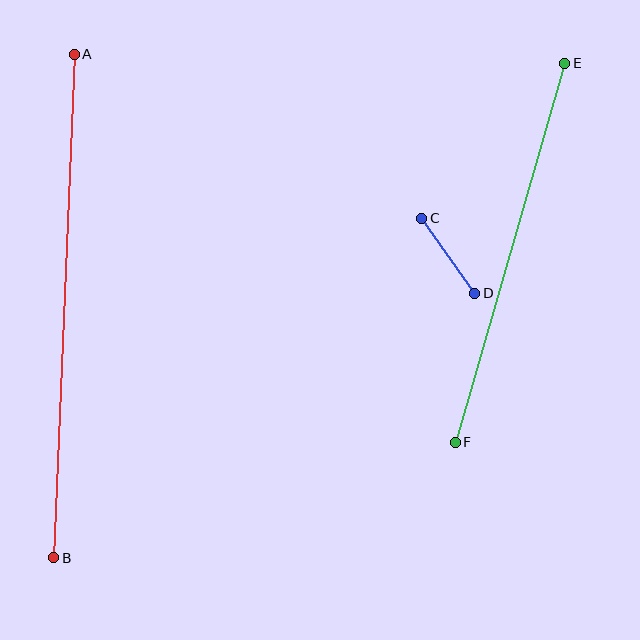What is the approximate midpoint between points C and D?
The midpoint is at approximately (448, 256) pixels.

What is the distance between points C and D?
The distance is approximately 92 pixels.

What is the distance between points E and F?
The distance is approximately 394 pixels.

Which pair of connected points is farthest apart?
Points A and B are farthest apart.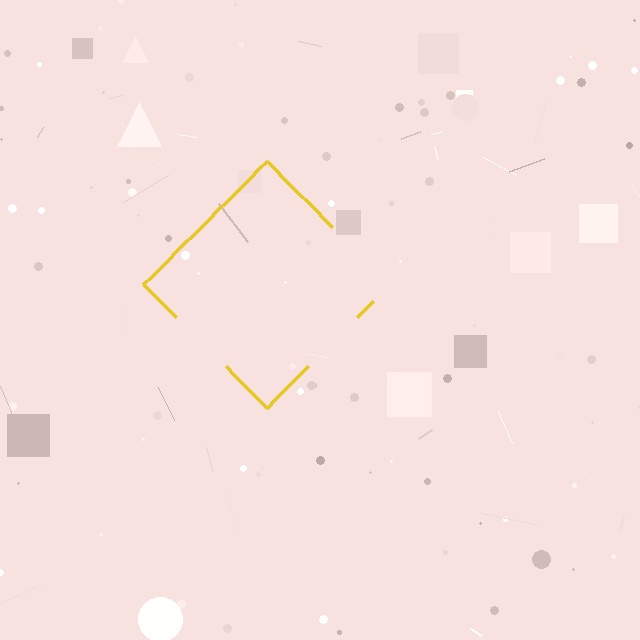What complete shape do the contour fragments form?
The contour fragments form a diamond.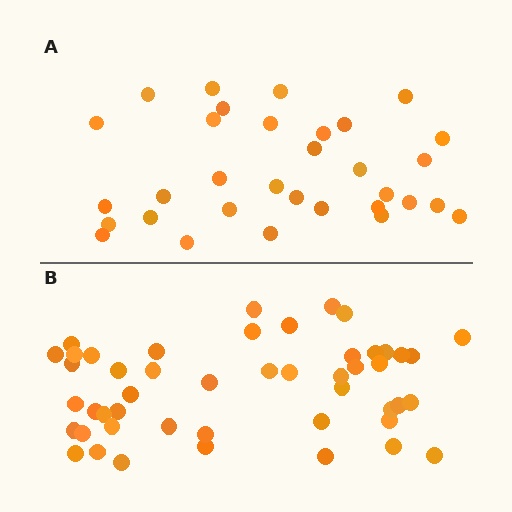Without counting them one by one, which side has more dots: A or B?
Region B (the bottom region) has more dots.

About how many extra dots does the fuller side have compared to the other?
Region B has approximately 15 more dots than region A.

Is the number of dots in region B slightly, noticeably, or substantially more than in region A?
Region B has substantially more. The ratio is roughly 1.5 to 1.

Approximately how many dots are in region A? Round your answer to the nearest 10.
About 30 dots. (The exact count is 32, which rounds to 30.)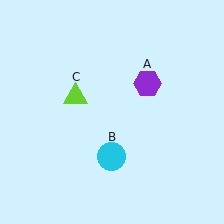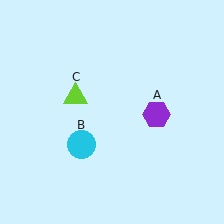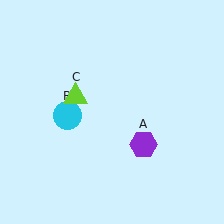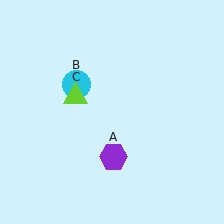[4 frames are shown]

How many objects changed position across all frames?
2 objects changed position: purple hexagon (object A), cyan circle (object B).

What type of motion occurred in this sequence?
The purple hexagon (object A), cyan circle (object B) rotated clockwise around the center of the scene.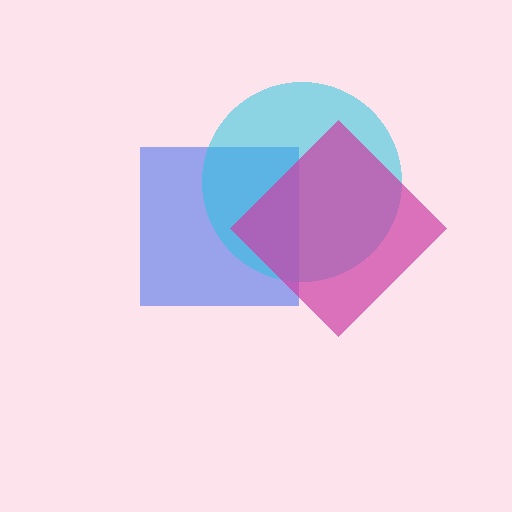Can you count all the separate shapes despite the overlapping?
Yes, there are 3 separate shapes.